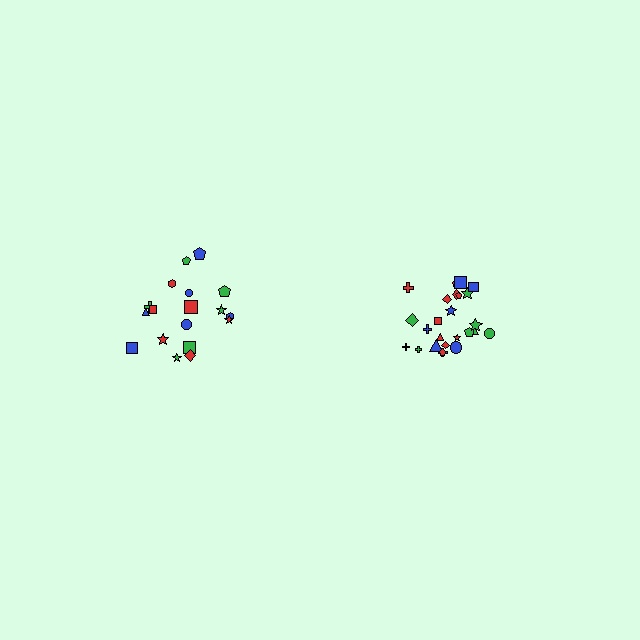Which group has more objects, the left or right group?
The right group.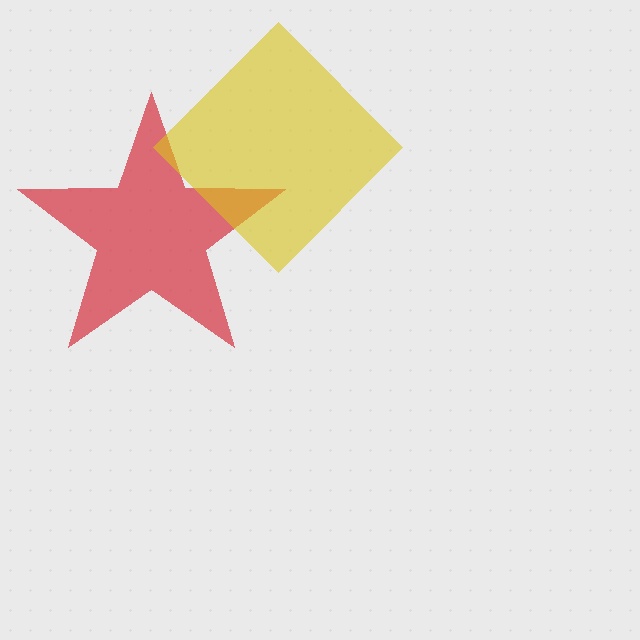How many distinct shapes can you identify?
There are 2 distinct shapes: a red star, a yellow diamond.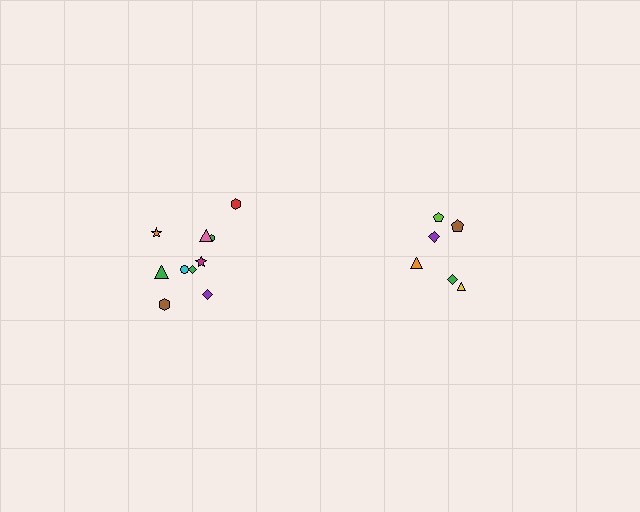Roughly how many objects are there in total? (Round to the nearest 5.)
Roughly 15 objects in total.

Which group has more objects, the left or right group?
The left group.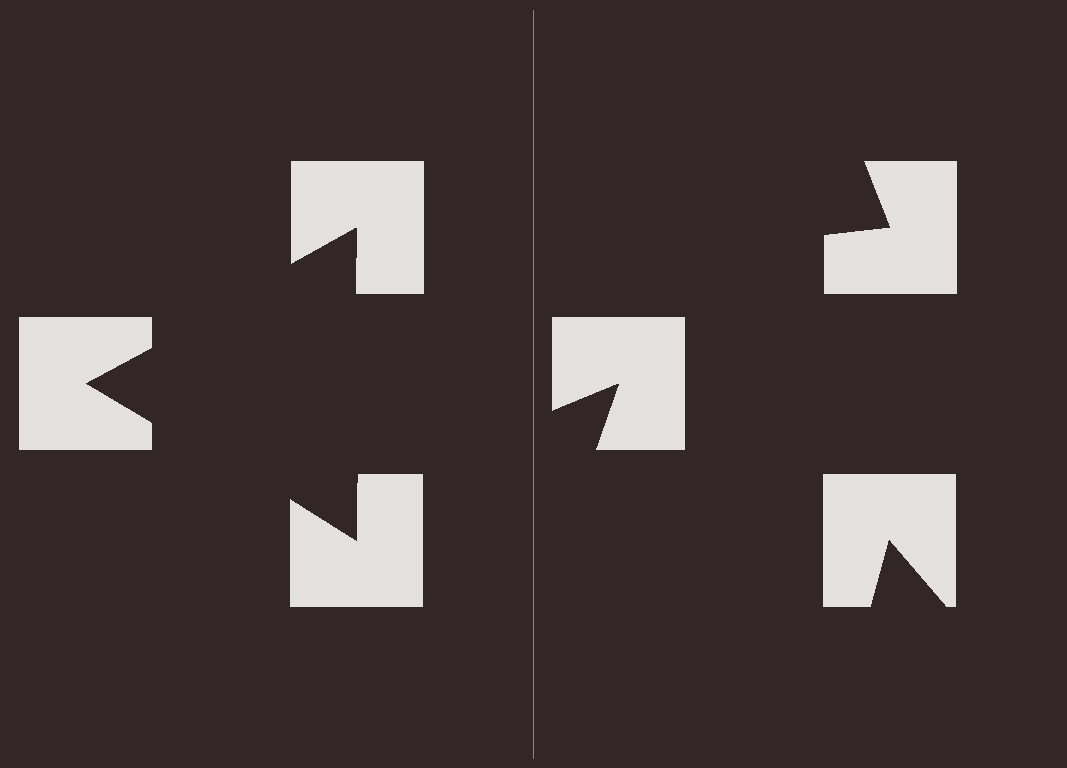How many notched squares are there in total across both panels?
6 — 3 on each side.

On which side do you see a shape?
An illusory triangle appears on the left side. On the right side the wedge cuts are rotated, so no coherent shape forms.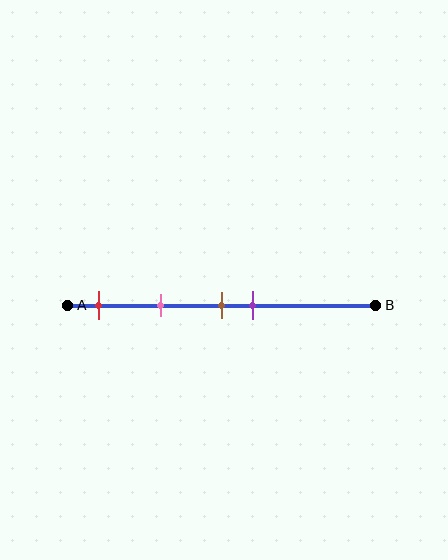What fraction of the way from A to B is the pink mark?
The pink mark is approximately 30% (0.3) of the way from A to B.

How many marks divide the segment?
There are 4 marks dividing the segment.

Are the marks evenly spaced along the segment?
No, the marks are not evenly spaced.